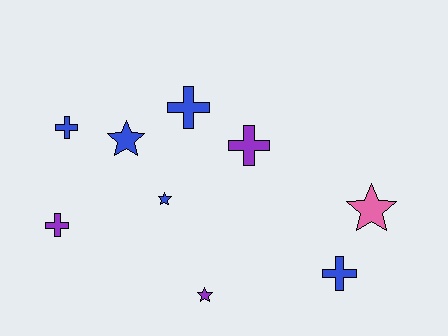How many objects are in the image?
There are 9 objects.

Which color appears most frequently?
Blue, with 5 objects.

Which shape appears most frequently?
Cross, with 5 objects.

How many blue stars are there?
There are 2 blue stars.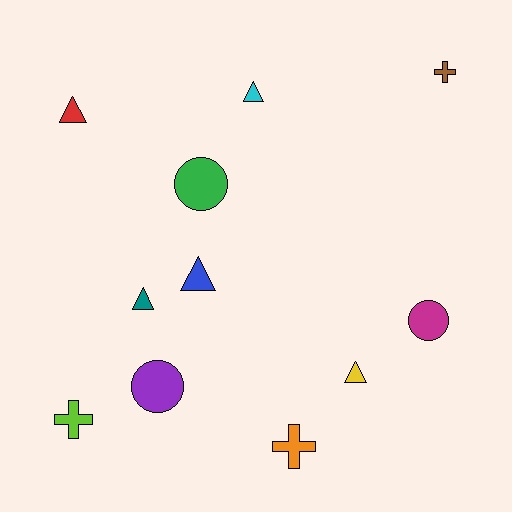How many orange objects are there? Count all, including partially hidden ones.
There is 1 orange object.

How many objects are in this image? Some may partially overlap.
There are 11 objects.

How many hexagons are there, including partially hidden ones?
There are no hexagons.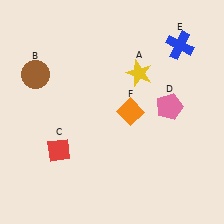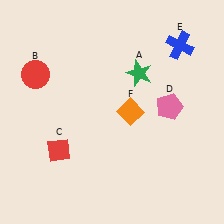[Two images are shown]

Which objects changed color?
A changed from yellow to green. B changed from brown to red.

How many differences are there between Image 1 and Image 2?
There are 2 differences between the two images.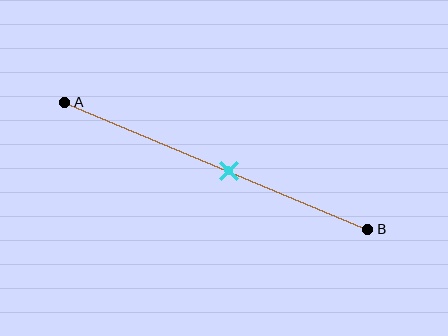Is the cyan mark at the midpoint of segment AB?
No, the mark is at about 55% from A, not at the 50% midpoint.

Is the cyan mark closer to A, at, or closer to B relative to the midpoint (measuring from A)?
The cyan mark is closer to point B than the midpoint of segment AB.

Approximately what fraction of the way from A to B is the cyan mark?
The cyan mark is approximately 55% of the way from A to B.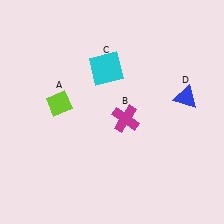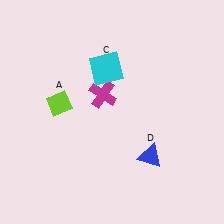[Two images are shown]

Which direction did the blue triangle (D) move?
The blue triangle (D) moved down.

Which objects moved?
The objects that moved are: the magenta cross (B), the blue triangle (D).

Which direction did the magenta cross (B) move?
The magenta cross (B) moved up.